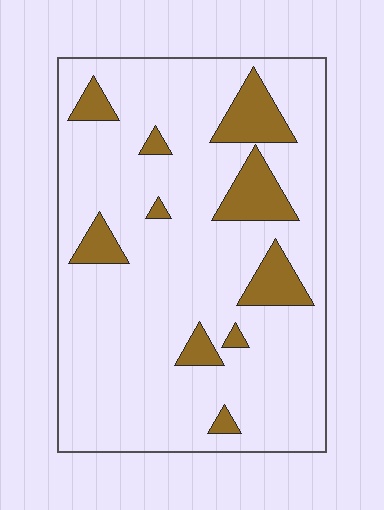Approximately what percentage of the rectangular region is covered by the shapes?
Approximately 15%.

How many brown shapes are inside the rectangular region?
10.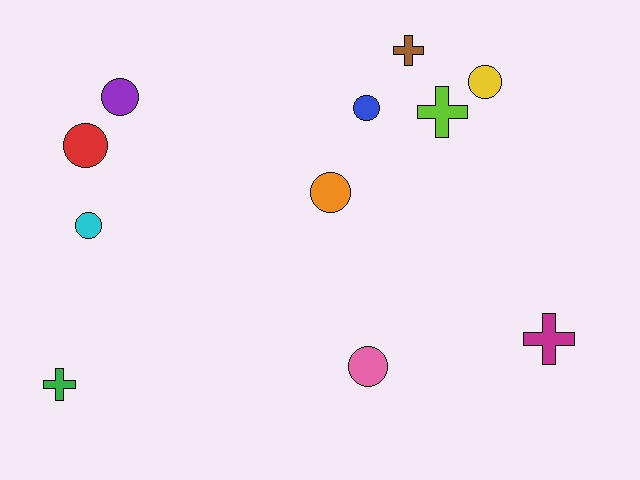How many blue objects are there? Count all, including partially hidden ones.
There is 1 blue object.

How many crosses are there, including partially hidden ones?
There are 4 crosses.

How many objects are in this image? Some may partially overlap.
There are 11 objects.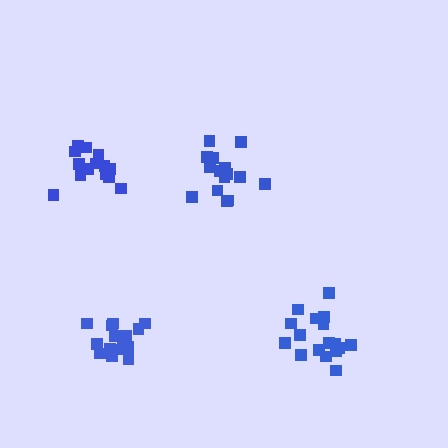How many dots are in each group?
Group 1: 14 dots, Group 2: 16 dots, Group 3: 15 dots, Group 4: 17 dots (62 total).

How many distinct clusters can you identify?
There are 4 distinct clusters.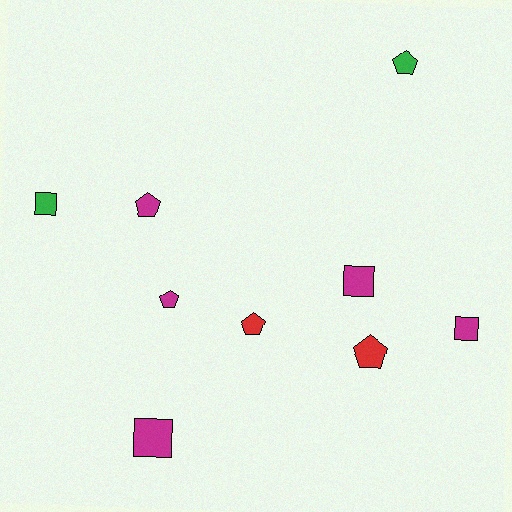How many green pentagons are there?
There is 1 green pentagon.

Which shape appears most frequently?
Pentagon, with 5 objects.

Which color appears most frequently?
Magenta, with 5 objects.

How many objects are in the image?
There are 9 objects.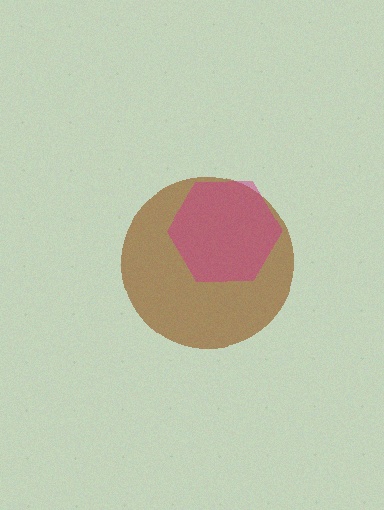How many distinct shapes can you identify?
There are 2 distinct shapes: a brown circle, a magenta hexagon.